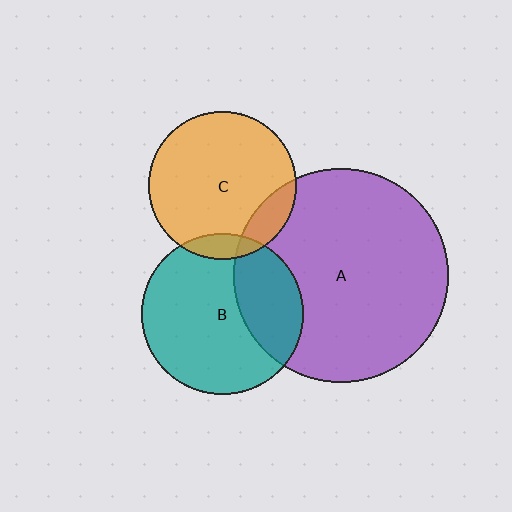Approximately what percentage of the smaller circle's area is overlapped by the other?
Approximately 15%.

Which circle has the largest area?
Circle A (purple).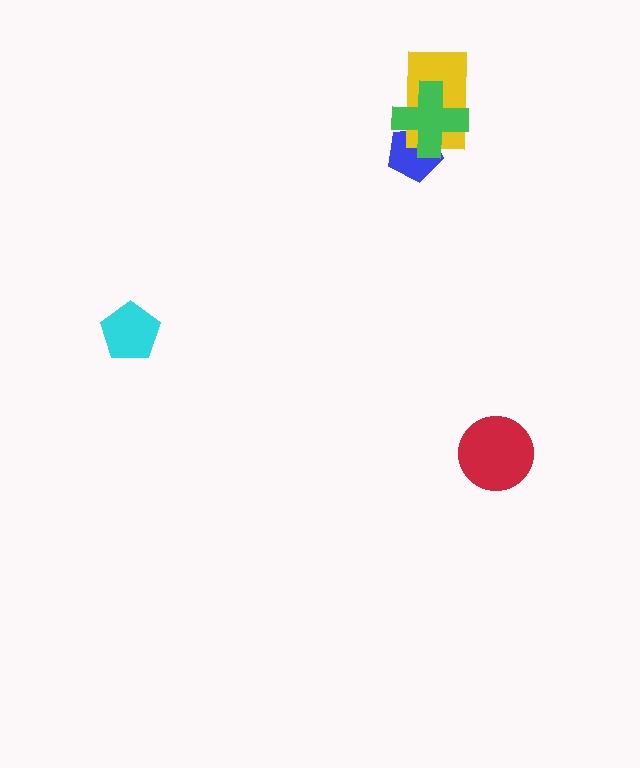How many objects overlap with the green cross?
2 objects overlap with the green cross.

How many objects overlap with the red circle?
0 objects overlap with the red circle.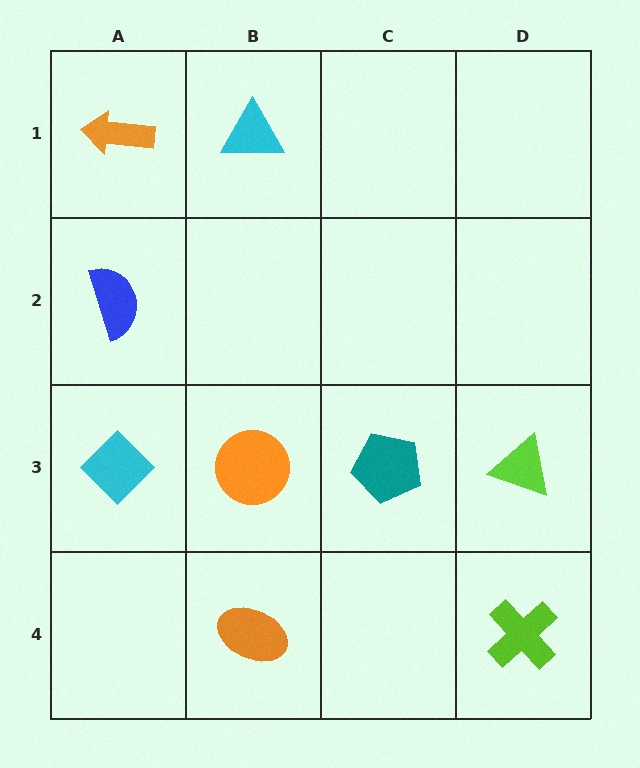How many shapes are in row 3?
4 shapes.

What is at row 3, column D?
A lime triangle.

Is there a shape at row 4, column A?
No, that cell is empty.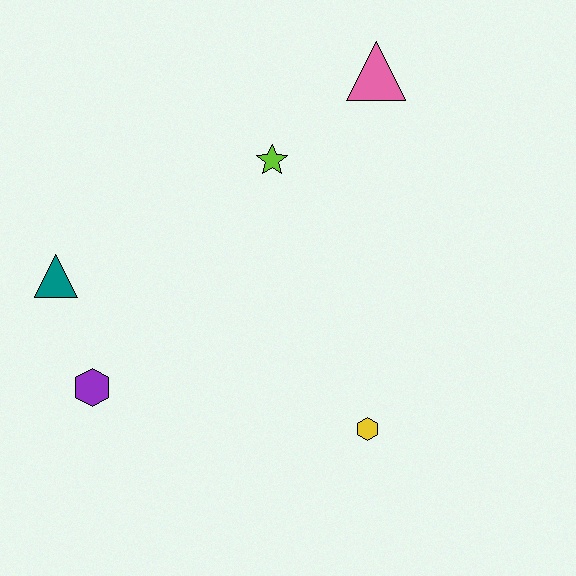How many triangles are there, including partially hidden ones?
There are 2 triangles.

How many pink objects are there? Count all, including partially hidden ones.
There is 1 pink object.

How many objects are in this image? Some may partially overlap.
There are 5 objects.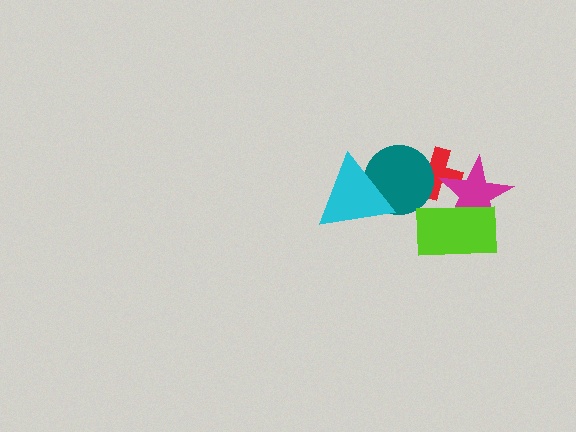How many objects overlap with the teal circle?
2 objects overlap with the teal circle.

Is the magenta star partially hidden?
Yes, it is partially covered by another shape.